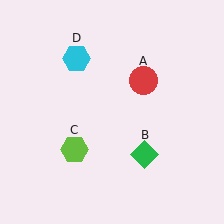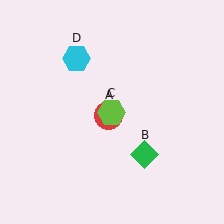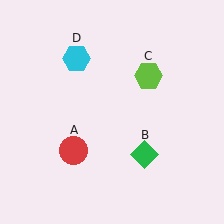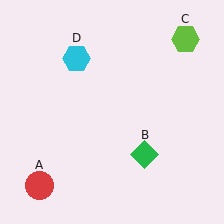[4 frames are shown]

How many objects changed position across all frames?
2 objects changed position: red circle (object A), lime hexagon (object C).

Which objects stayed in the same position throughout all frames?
Green diamond (object B) and cyan hexagon (object D) remained stationary.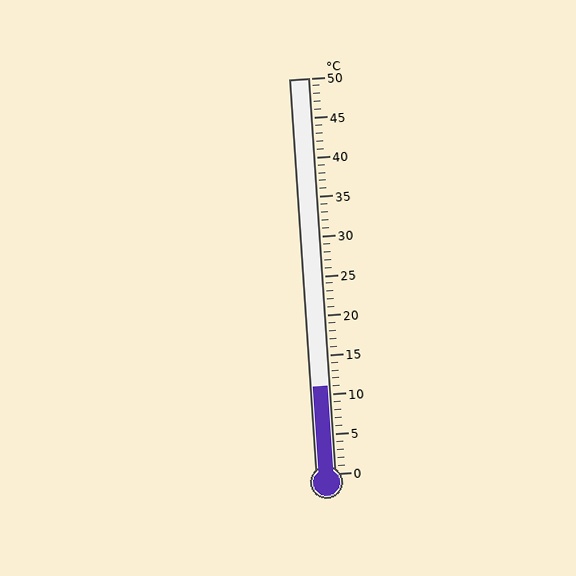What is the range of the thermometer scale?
The thermometer scale ranges from 0°C to 50°C.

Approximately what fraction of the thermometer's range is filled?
The thermometer is filled to approximately 20% of its range.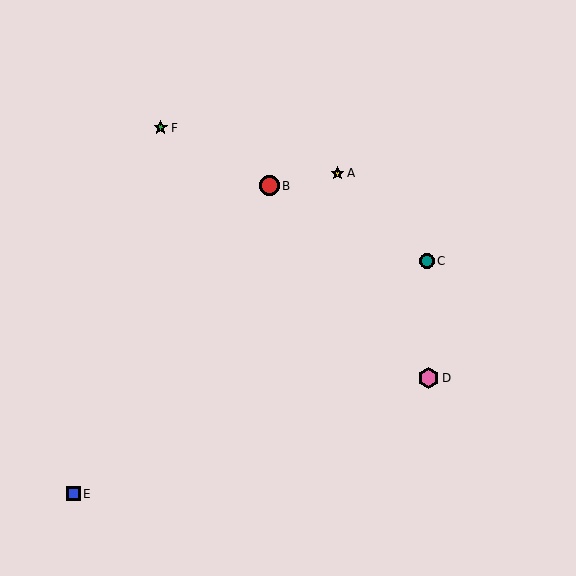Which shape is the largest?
The pink hexagon (labeled D) is the largest.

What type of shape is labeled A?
Shape A is a yellow star.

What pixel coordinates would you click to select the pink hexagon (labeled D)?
Click at (429, 378) to select the pink hexagon D.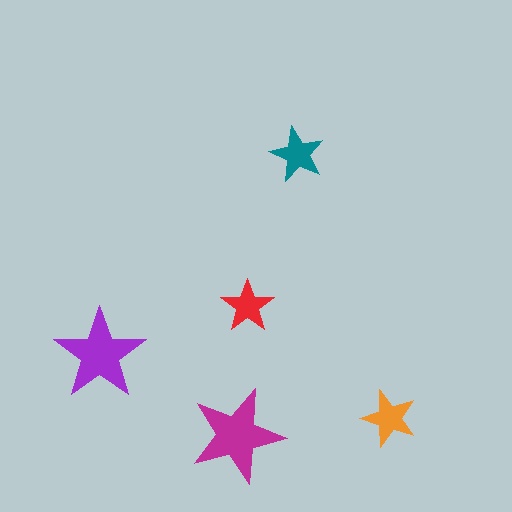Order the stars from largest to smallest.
the magenta one, the purple one, the orange one, the teal one, the red one.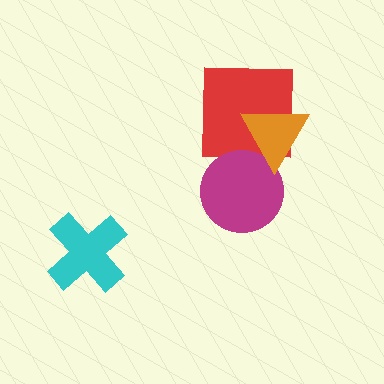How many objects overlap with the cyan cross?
0 objects overlap with the cyan cross.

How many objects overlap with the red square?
1 object overlaps with the red square.